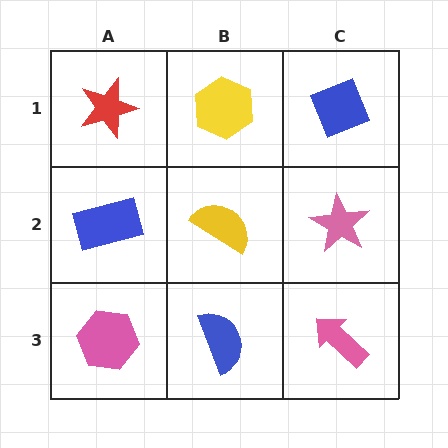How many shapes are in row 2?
3 shapes.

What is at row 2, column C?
A pink star.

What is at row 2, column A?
A blue rectangle.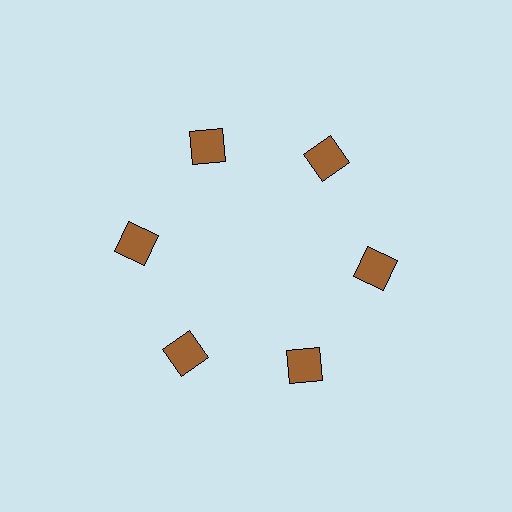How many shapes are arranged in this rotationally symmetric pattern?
There are 6 shapes, arranged in 6 groups of 1.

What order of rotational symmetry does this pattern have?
This pattern has 6-fold rotational symmetry.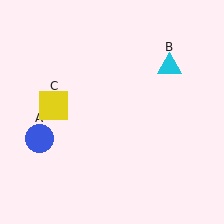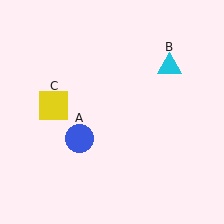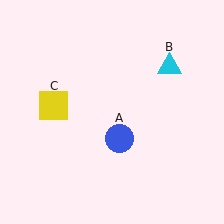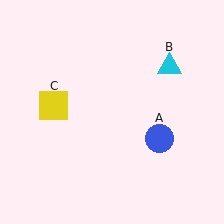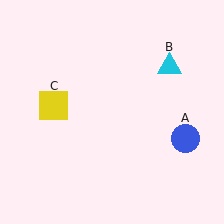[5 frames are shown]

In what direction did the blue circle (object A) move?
The blue circle (object A) moved right.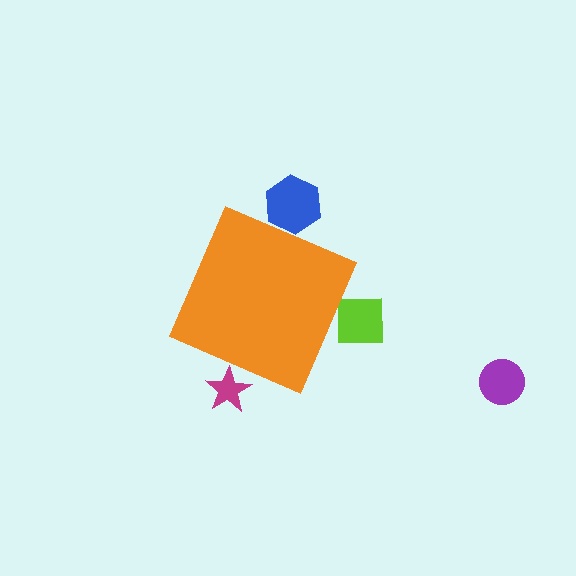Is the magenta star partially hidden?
Yes, the magenta star is partially hidden behind the orange diamond.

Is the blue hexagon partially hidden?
Yes, the blue hexagon is partially hidden behind the orange diamond.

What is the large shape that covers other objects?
An orange diamond.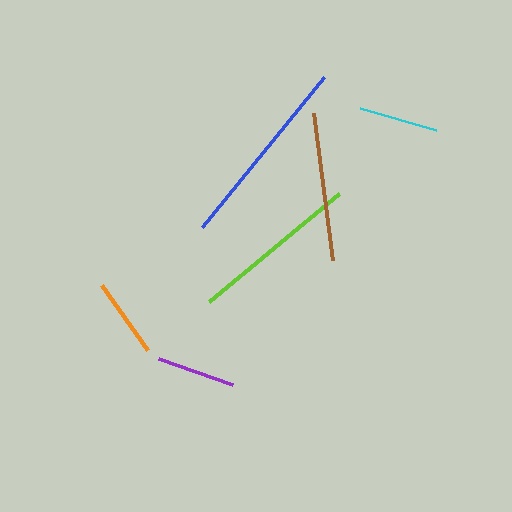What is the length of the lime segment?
The lime segment is approximately 169 pixels long.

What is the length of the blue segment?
The blue segment is approximately 194 pixels long.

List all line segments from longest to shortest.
From longest to shortest: blue, lime, brown, cyan, orange, purple.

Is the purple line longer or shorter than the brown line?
The brown line is longer than the purple line.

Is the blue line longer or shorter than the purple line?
The blue line is longer than the purple line.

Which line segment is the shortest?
The purple line is the shortest at approximately 78 pixels.